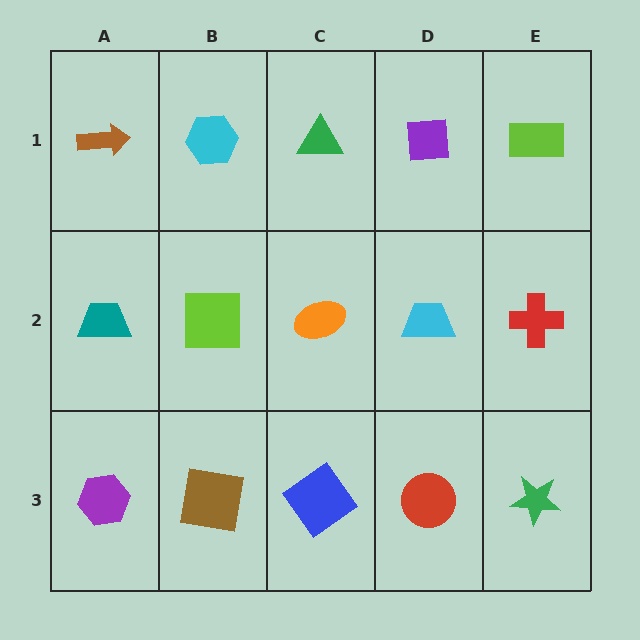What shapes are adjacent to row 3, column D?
A cyan trapezoid (row 2, column D), a blue diamond (row 3, column C), a green star (row 3, column E).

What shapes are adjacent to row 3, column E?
A red cross (row 2, column E), a red circle (row 3, column D).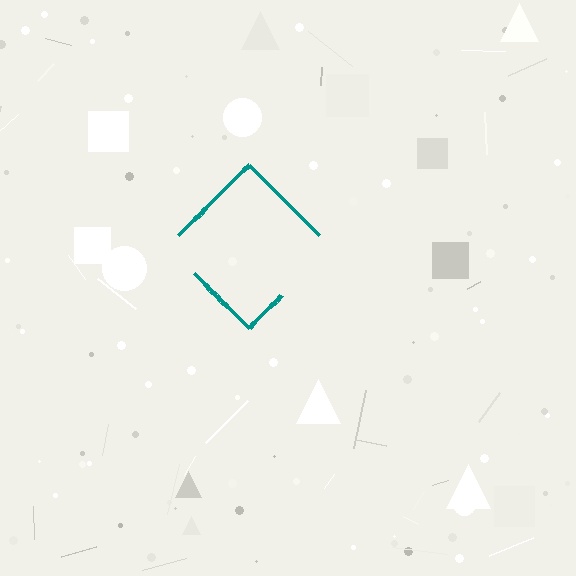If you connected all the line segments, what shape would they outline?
They would outline a diamond.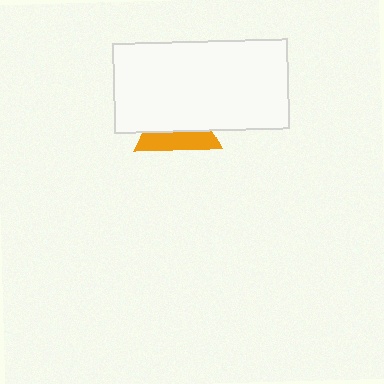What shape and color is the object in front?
The object in front is a white rectangle.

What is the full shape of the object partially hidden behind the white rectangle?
The partially hidden object is an orange triangle.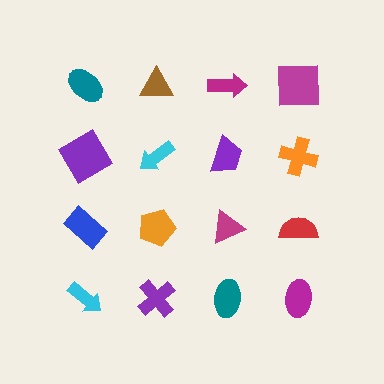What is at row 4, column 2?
A purple cross.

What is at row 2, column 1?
A purple square.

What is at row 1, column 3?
A magenta arrow.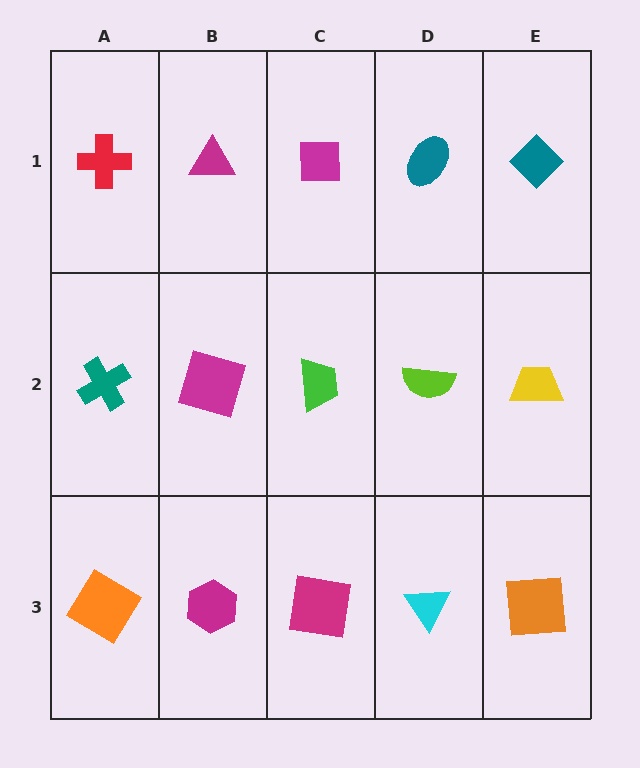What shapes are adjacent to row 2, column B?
A magenta triangle (row 1, column B), a magenta hexagon (row 3, column B), a teal cross (row 2, column A), a green trapezoid (row 2, column C).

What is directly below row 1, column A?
A teal cross.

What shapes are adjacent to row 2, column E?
A teal diamond (row 1, column E), an orange square (row 3, column E), a lime semicircle (row 2, column D).